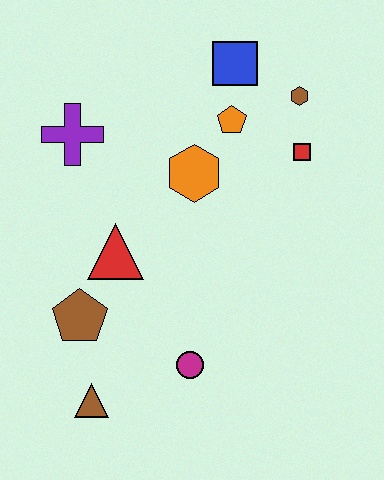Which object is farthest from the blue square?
The brown triangle is farthest from the blue square.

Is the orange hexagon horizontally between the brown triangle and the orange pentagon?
Yes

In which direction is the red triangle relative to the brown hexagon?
The red triangle is to the left of the brown hexagon.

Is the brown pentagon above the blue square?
No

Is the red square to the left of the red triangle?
No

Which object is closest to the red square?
The brown hexagon is closest to the red square.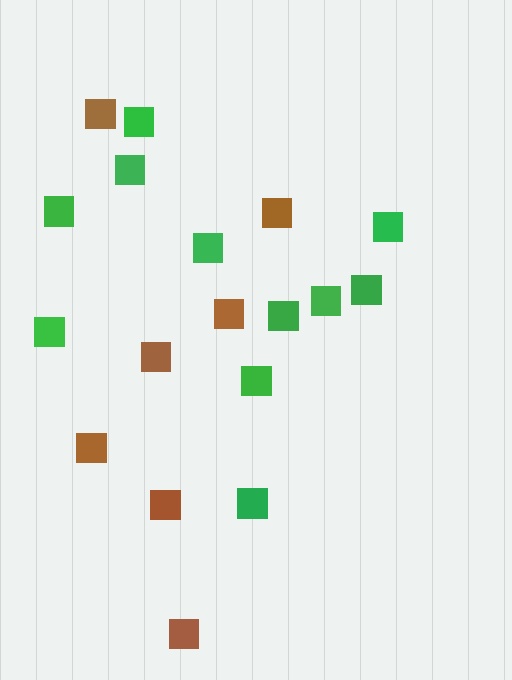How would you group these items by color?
There are 2 groups: one group of green squares (11) and one group of brown squares (7).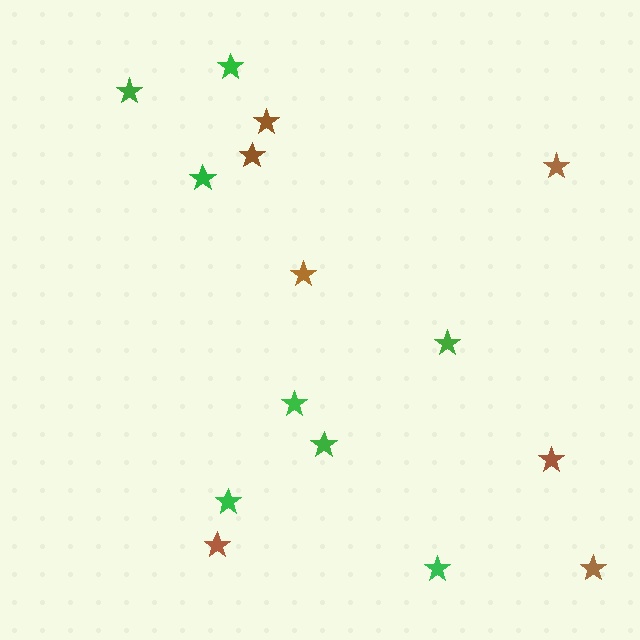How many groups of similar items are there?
There are 2 groups: one group of green stars (8) and one group of brown stars (7).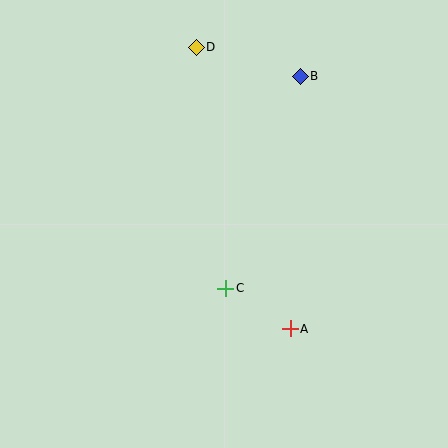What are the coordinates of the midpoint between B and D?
The midpoint between B and D is at (248, 62).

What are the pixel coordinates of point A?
Point A is at (290, 329).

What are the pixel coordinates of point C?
Point C is at (226, 288).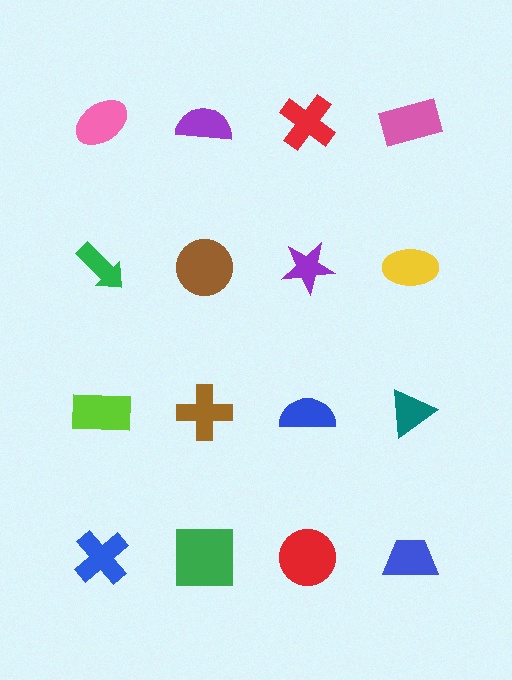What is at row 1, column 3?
A red cross.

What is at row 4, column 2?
A green square.